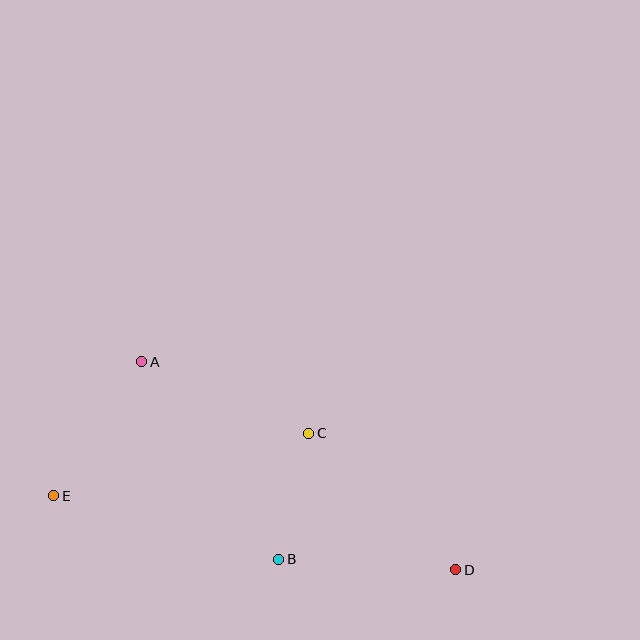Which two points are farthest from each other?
Points D and E are farthest from each other.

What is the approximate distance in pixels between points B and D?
The distance between B and D is approximately 178 pixels.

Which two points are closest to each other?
Points B and C are closest to each other.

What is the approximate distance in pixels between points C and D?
The distance between C and D is approximately 201 pixels.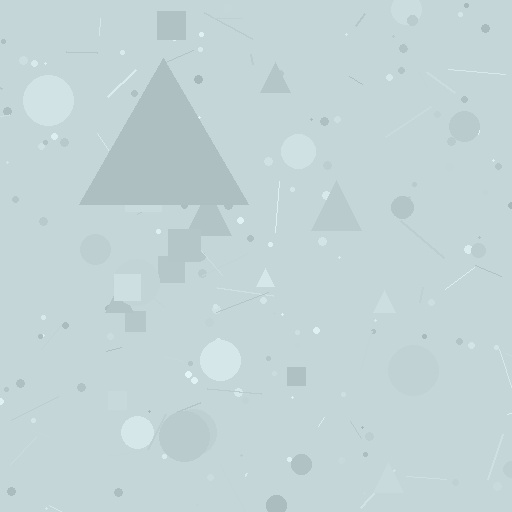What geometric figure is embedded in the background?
A triangle is embedded in the background.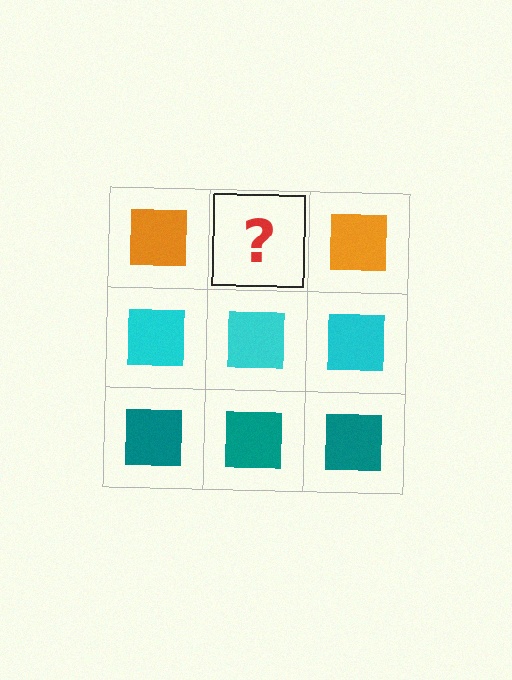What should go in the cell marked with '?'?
The missing cell should contain an orange square.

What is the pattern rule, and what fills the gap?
The rule is that each row has a consistent color. The gap should be filled with an orange square.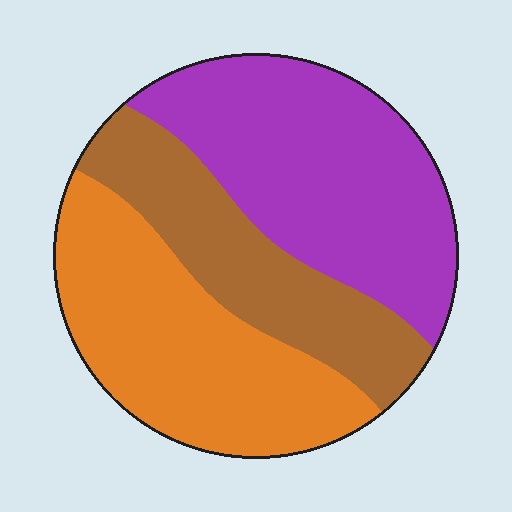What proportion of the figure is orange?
Orange takes up about one third (1/3) of the figure.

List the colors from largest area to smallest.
From largest to smallest: purple, orange, brown.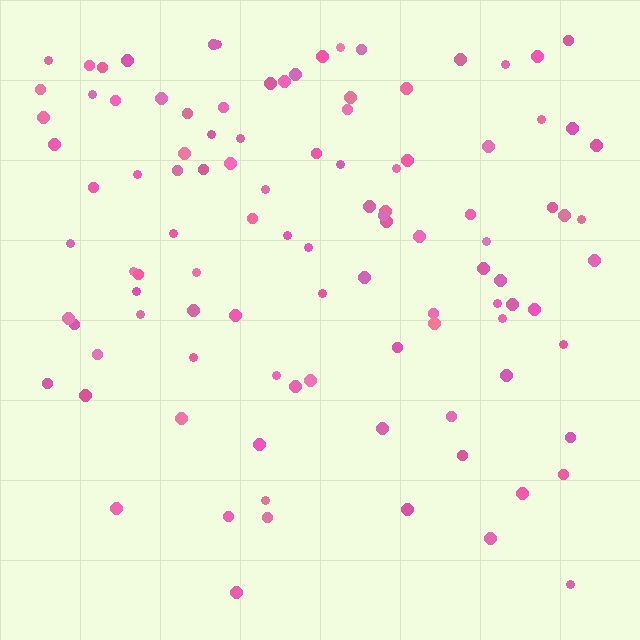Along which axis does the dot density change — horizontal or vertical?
Vertical.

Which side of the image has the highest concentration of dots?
The top.